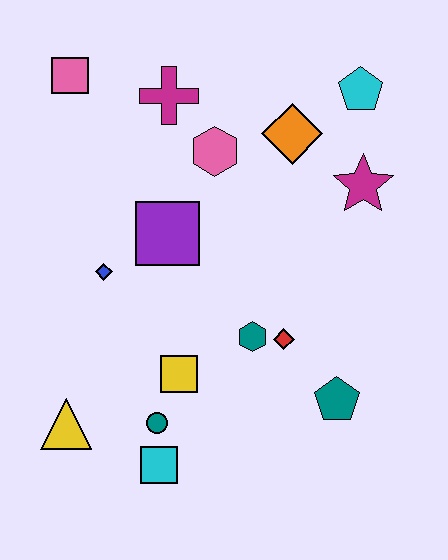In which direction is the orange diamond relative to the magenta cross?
The orange diamond is to the right of the magenta cross.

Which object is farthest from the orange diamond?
The yellow triangle is farthest from the orange diamond.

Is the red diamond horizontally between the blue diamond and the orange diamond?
Yes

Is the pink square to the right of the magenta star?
No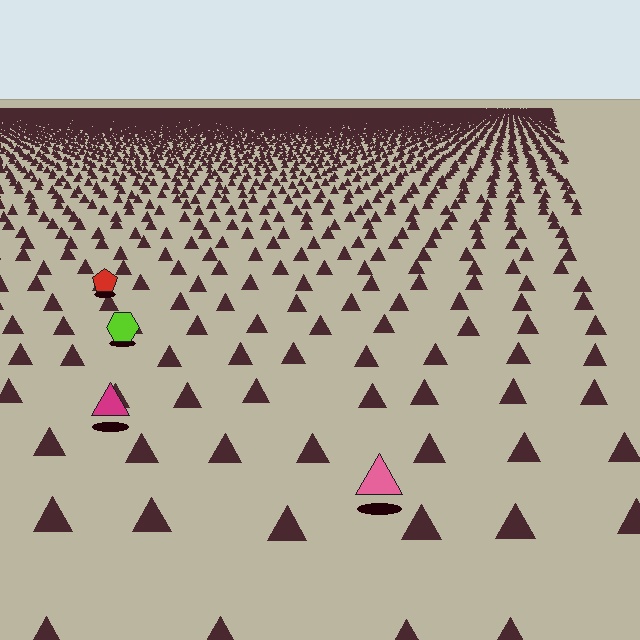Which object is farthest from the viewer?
The red pentagon is farthest from the viewer. It appears smaller and the ground texture around it is denser.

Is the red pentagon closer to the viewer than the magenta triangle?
No. The magenta triangle is closer — you can tell from the texture gradient: the ground texture is coarser near it.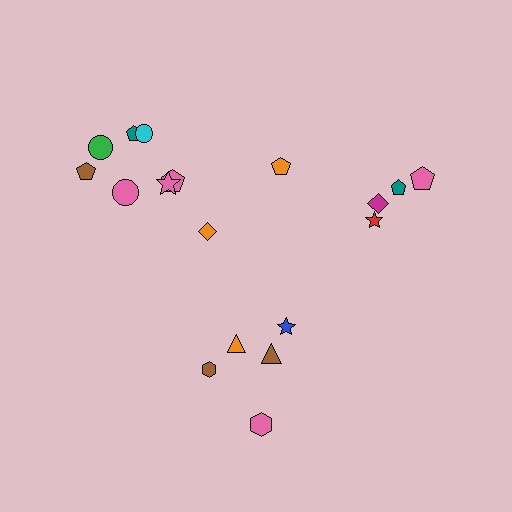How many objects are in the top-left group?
There are 8 objects.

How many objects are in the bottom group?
There are 5 objects.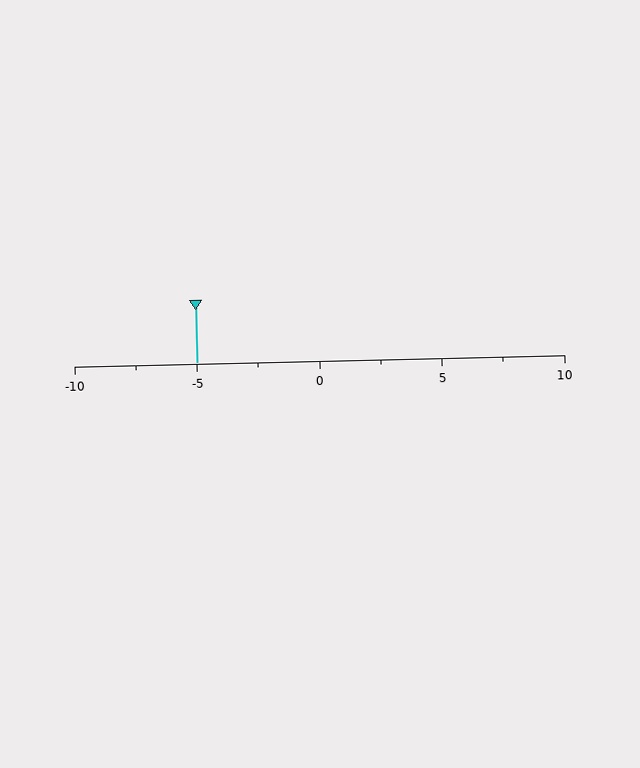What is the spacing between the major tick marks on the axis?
The major ticks are spaced 5 apart.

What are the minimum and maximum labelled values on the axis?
The axis runs from -10 to 10.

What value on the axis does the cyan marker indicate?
The marker indicates approximately -5.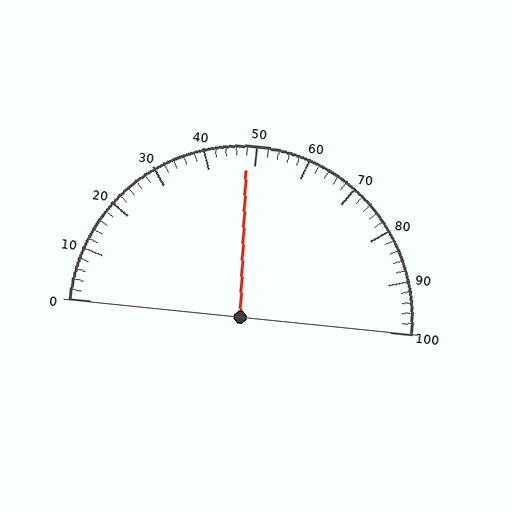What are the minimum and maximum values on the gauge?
The gauge ranges from 0 to 100.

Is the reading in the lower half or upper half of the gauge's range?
The reading is in the lower half of the range (0 to 100).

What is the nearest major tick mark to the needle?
The nearest major tick mark is 50.